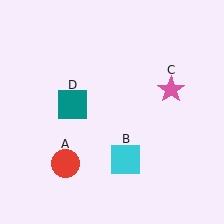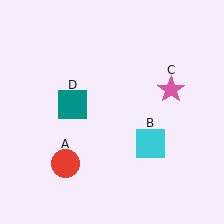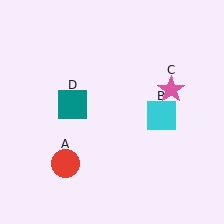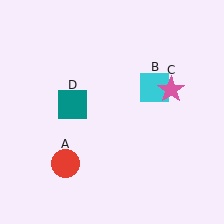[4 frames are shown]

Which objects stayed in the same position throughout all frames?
Red circle (object A) and pink star (object C) and teal square (object D) remained stationary.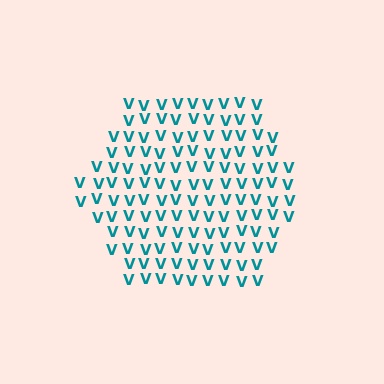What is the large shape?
The large shape is a hexagon.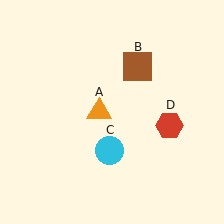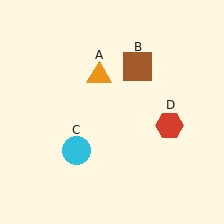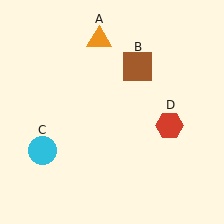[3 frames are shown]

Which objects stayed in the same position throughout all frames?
Brown square (object B) and red hexagon (object D) remained stationary.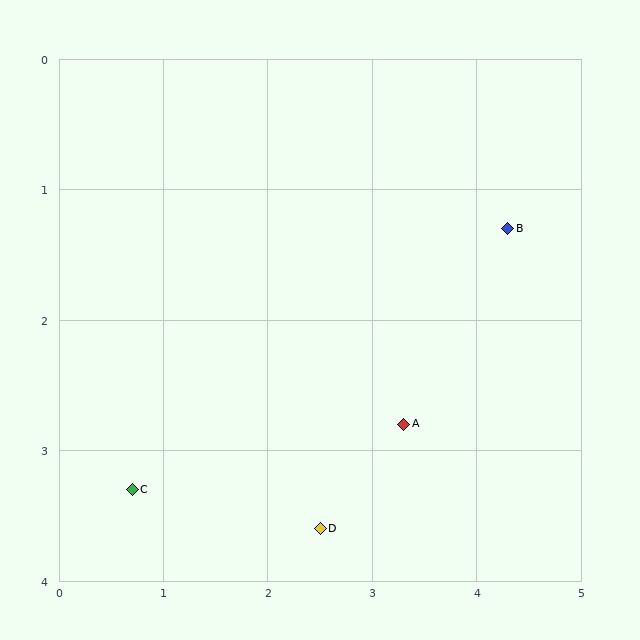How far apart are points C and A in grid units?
Points C and A are about 2.6 grid units apart.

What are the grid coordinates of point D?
Point D is at approximately (2.5, 3.6).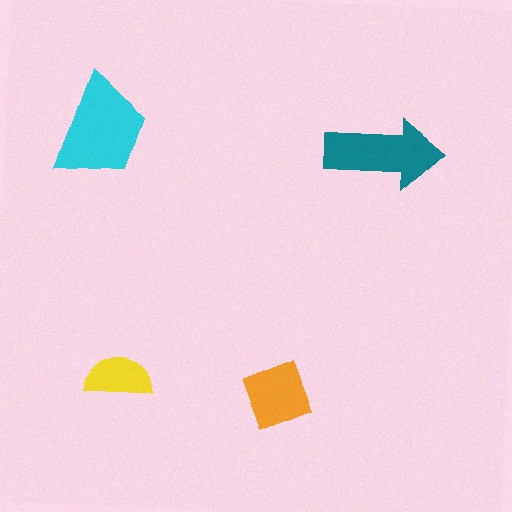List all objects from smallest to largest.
The yellow semicircle, the orange square, the teal arrow, the cyan trapezoid.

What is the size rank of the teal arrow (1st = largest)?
2nd.